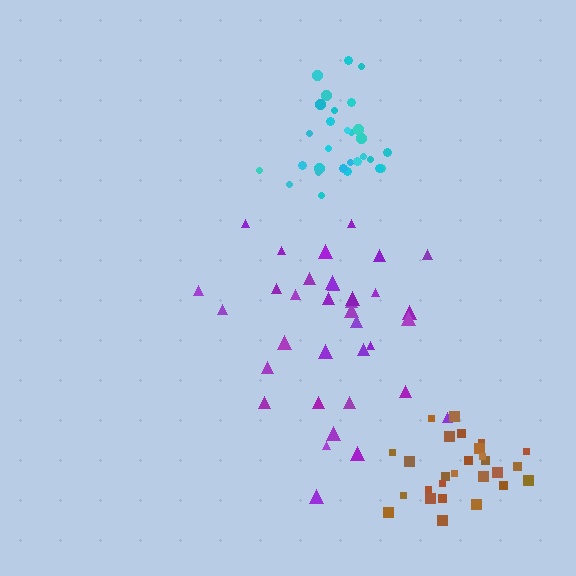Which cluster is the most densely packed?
Cyan.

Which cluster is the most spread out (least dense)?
Purple.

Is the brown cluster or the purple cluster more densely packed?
Brown.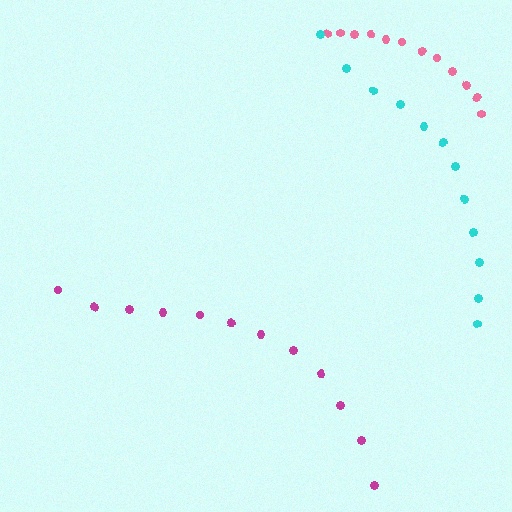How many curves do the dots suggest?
There are 3 distinct paths.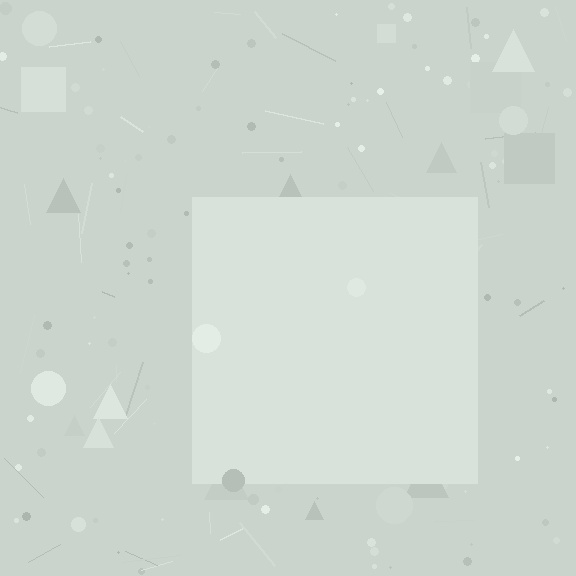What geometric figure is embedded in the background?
A square is embedded in the background.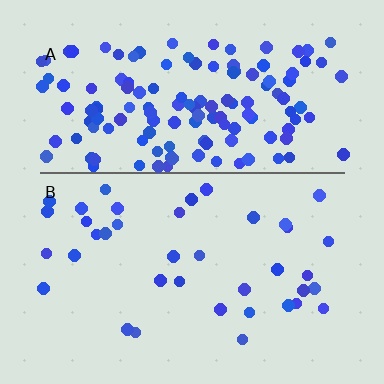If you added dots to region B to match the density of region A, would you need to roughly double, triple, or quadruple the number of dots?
Approximately quadruple.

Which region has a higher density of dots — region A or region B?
A (the top).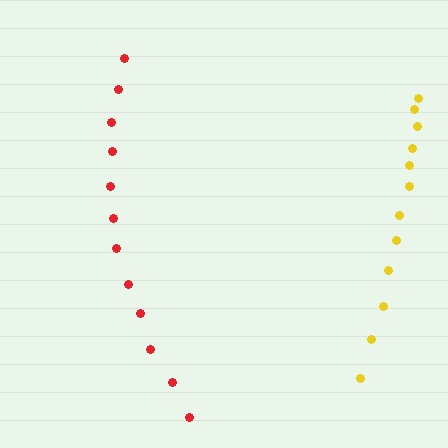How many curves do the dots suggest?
There are 2 distinct paths.